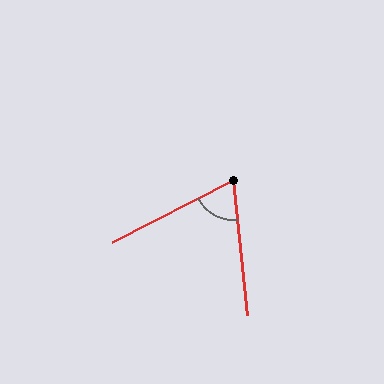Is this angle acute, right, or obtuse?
It is acute.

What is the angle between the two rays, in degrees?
Approximately 69 degrees.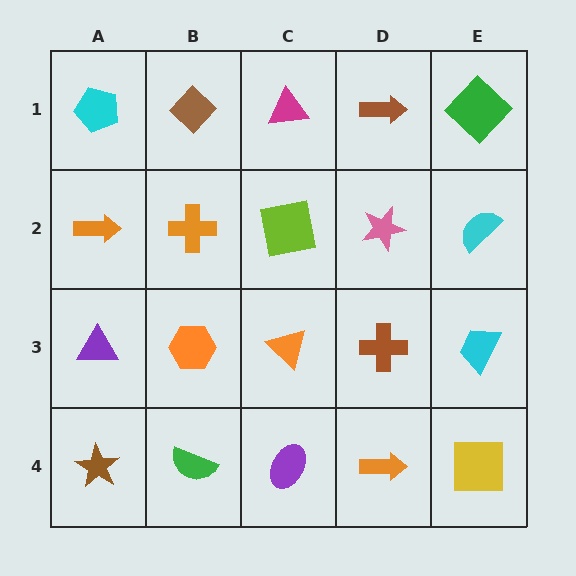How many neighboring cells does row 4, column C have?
3.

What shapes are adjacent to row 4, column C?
An orange triangle (row 3, column C), a green semicircle (row 4, column B), an orange arrow (row 4, column D).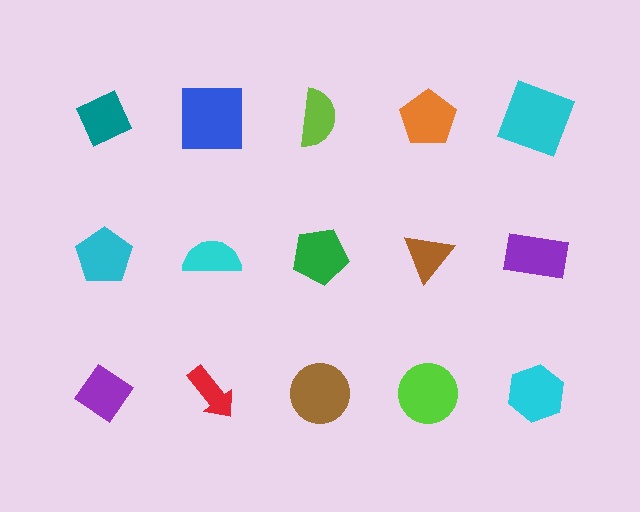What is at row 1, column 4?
An orange pentagon.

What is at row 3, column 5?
A cyan hexagon.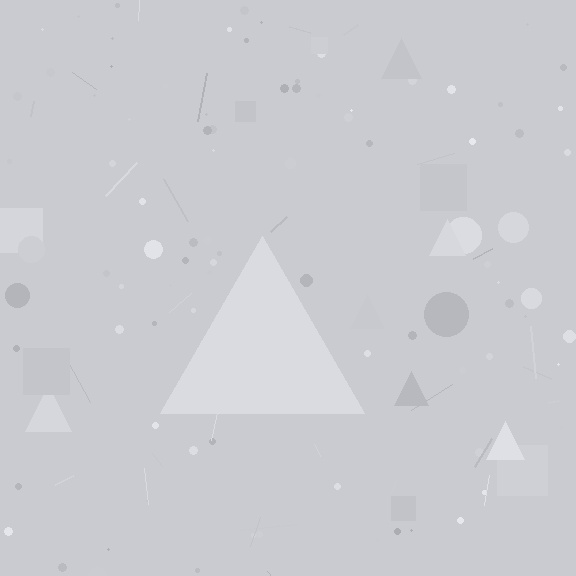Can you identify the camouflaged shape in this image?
The camouflaged shape is a triangle.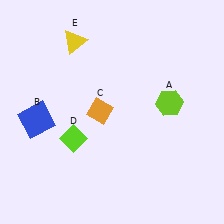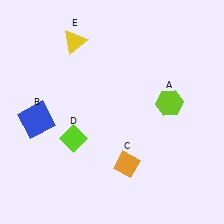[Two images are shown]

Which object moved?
The orange diamond (C) moved down.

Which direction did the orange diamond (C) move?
The orange diamond (C) moved down.